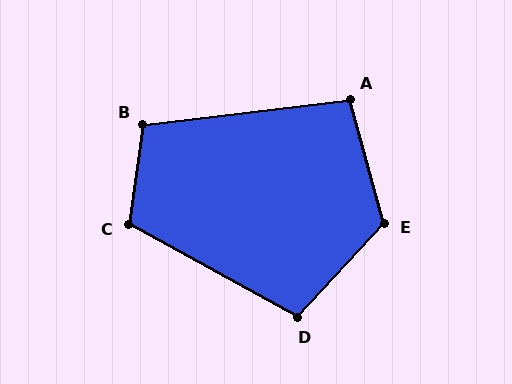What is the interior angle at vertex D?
Approximately 104 degrees (obtuse).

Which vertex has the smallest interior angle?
A, at approximately 99 degrees.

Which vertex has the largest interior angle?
E, at approximately 122 degrees.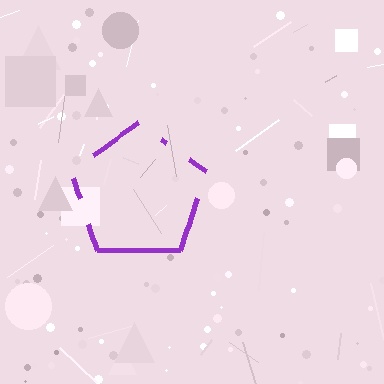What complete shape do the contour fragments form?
The contour fragments form a pentagon.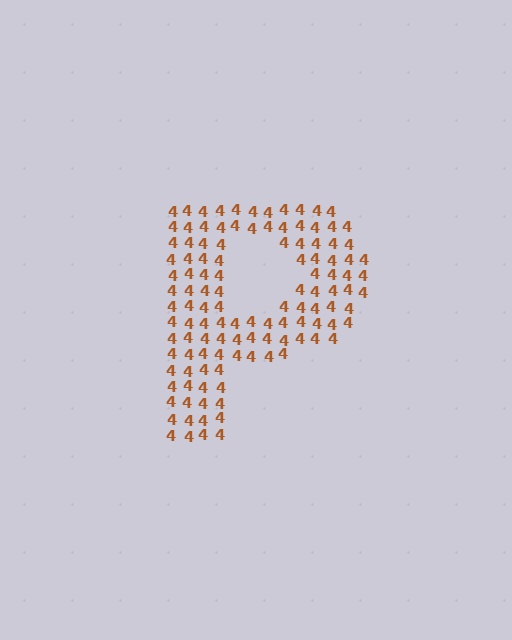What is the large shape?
The large shape is the letter P.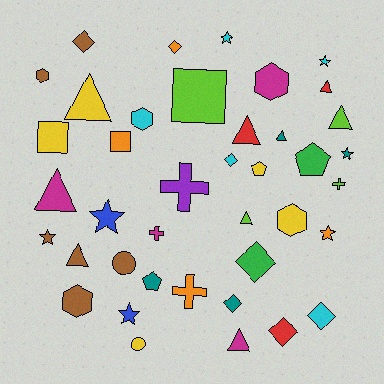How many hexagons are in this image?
There are 5 hexagons.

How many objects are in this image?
There are 40 objects.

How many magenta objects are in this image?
There are 4 magenta objects.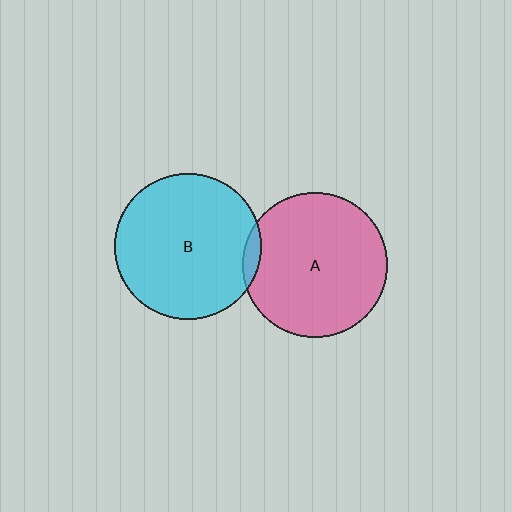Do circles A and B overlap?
Yes.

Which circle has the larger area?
Circle B (cyan).